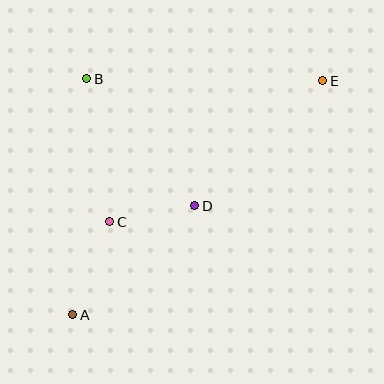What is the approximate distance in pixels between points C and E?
The distance between C and E is approximately 255 pixels.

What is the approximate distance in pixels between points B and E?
The distance between B and E is approximately 236 pixels.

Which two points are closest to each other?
Points C and D are closest to each other.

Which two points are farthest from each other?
Points A and E are farthest from each other.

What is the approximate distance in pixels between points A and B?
The distance between A and B is approximately 237 pixels.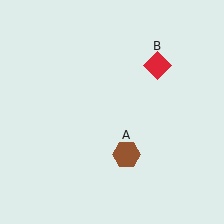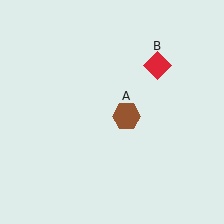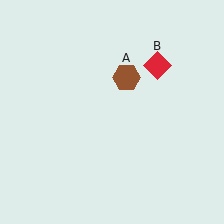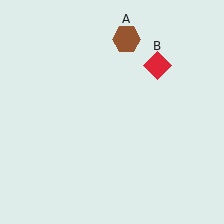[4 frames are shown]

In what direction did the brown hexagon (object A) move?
The brown hexagon (object A) moved up.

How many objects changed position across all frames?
1 object changed position: brown hexagon (object A).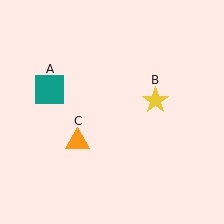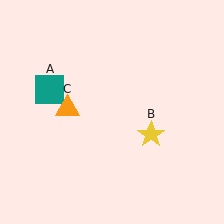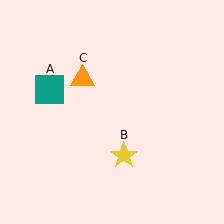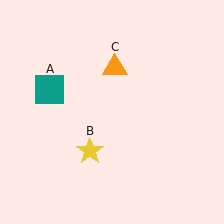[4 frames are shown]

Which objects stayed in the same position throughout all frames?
Teal square (object A) remained stationary.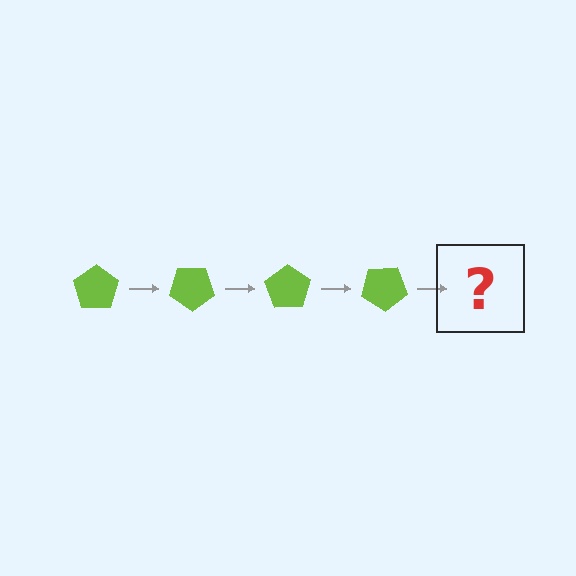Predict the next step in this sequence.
The next step is a lime pentagon rotated 140 degrees.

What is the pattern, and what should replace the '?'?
The pattern is that the pentagon rotates 35 degrees each step. The '?' should be a lime pentagon rotated 140 degrees.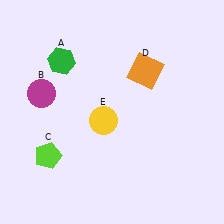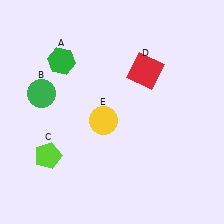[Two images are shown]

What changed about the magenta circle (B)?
In Image 1, B is magenta. In Image 2, it changed to green.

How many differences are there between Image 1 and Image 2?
There are 2 differences between the two images.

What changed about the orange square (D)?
In Image 1, D is orange. In Image 2, it changed to red.